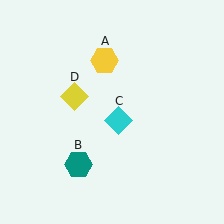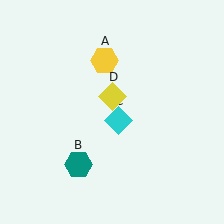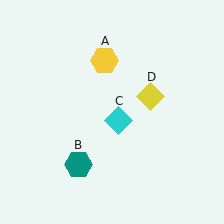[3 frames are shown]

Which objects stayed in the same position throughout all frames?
Yellow hexagon (object A) and teal hexagon (object B) and cyan diamond (object C) remained stationary.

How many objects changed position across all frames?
1 object changed position: yellow diamond (object D).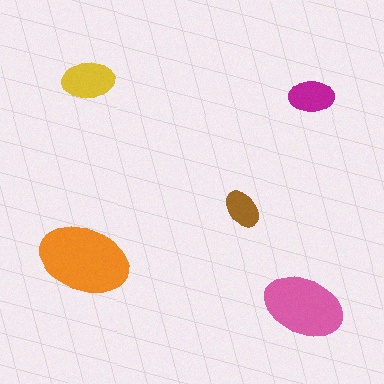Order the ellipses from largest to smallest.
the orange one, the pink one, the yellow one, the magenta one, the brown one.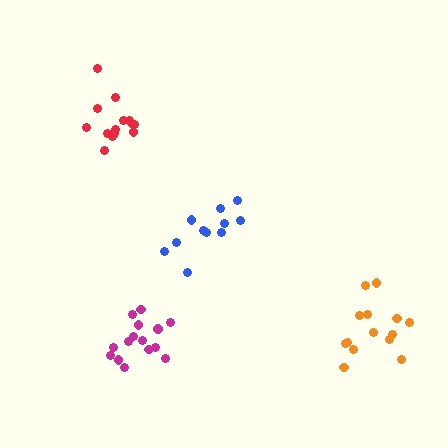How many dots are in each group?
Group 1: 15 dots, Group 2: 14 dots, Group 3: 14 dots, Group 4: 11 dots (54 total).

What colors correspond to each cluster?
The clusters are colored: magenta, red, orange, blue.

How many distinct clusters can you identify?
There are 4 distinct clusters.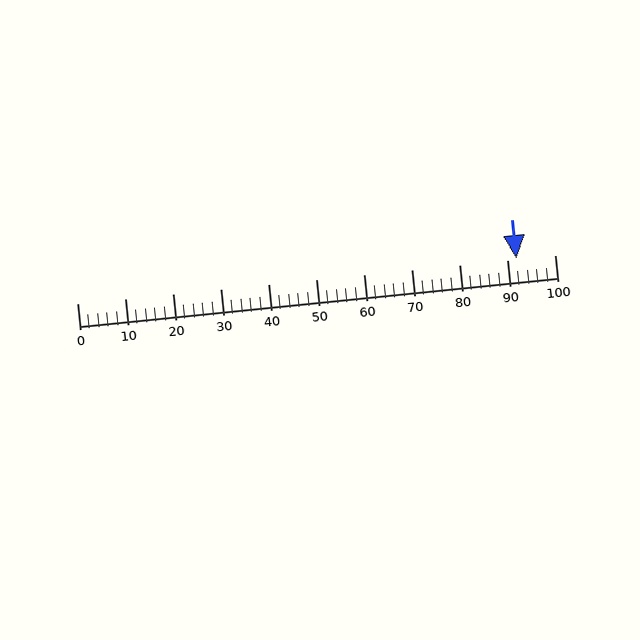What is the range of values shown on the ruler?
The ruler shows values from 0 to 100.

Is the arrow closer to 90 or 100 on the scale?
The arrow is closer to 90.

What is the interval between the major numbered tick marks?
The major tick marks are spaced 10 units apart.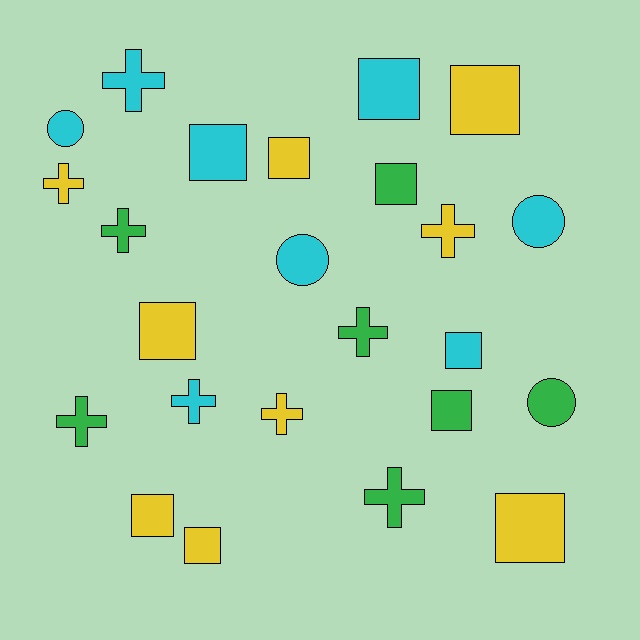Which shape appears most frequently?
Square, with 11 objects.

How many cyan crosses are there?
There are 2 cyan crosses.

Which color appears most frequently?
Yellow, with 9 objects.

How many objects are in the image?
There are 24 objects.